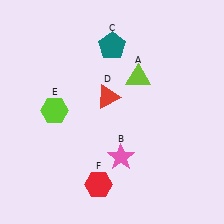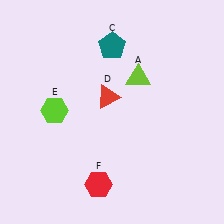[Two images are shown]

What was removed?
The pink star (B) was removed in Image 2.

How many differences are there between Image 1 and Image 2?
There is 1 difference between the two images.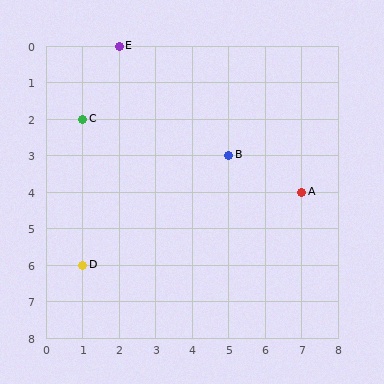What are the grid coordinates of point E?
Point E is at grid coordinates (2, 0).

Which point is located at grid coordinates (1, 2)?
Point C is at (1, 2).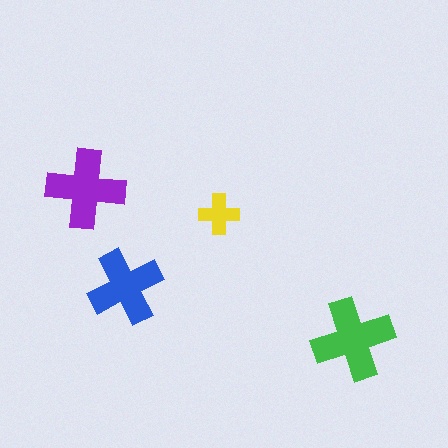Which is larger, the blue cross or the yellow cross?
The blue one.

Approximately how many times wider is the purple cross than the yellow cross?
About 2 times wider.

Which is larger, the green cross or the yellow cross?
The green one.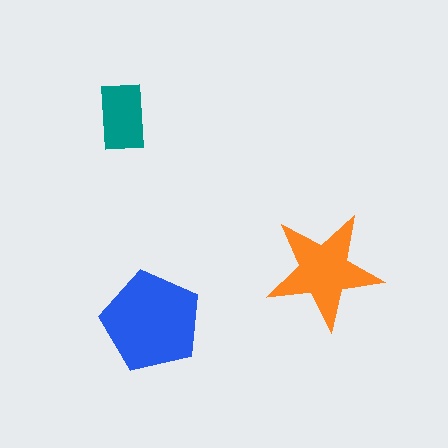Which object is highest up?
The teal rectangle is topmost.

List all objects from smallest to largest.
The teal rectangle, the orange star, the blue pentagon.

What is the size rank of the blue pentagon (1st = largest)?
1st.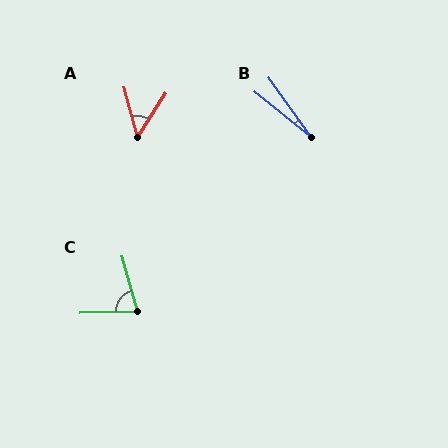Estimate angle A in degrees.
Approximately 47 degrees.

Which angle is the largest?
C, at approximately 76 degrees.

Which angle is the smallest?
B, at approximately 15 degrees.